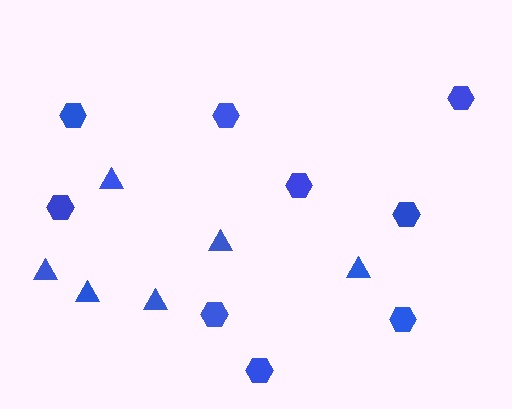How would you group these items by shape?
There are 2 groups: one group of triangles (6) and one group of hexagons (9).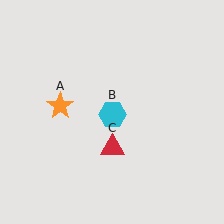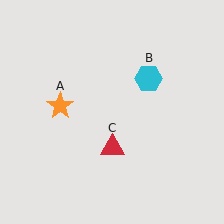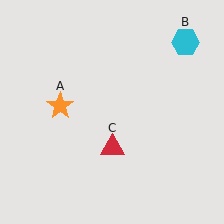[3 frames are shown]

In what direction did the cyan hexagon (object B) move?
The cyan hexagon (object B) moved up and to the right.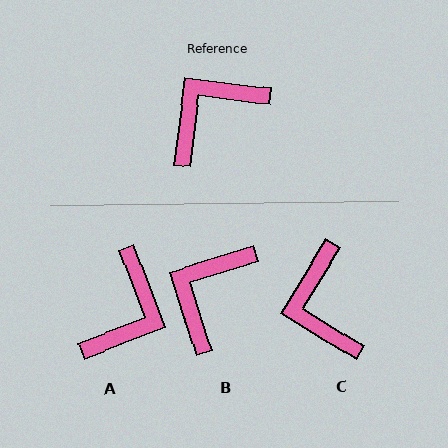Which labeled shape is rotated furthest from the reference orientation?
A, about 152 degrees away.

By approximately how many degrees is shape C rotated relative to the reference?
Approximately 66 degrees counter-clockwise.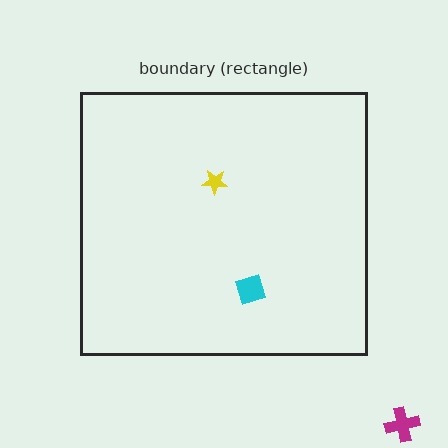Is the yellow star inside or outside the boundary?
Inside.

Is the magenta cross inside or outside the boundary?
Outside.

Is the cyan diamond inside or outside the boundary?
Inside.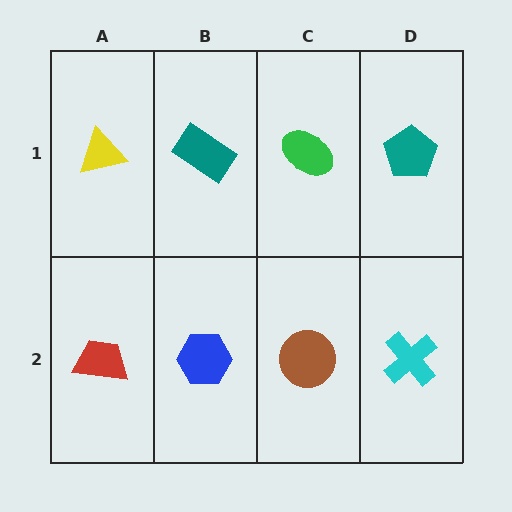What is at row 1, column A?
A yellow triangle.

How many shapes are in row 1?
4 shapes.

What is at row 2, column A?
A red trapezoid.